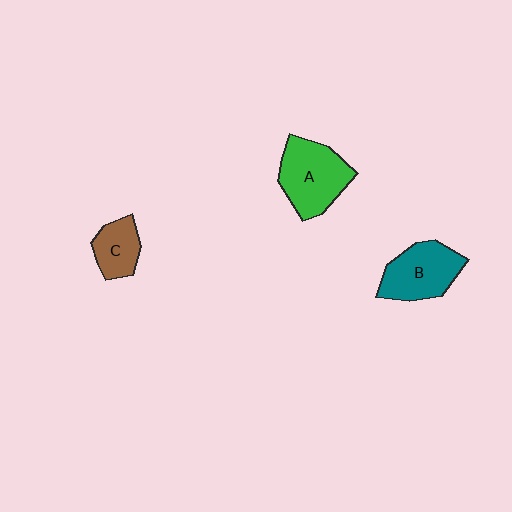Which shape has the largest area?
Shape A (green).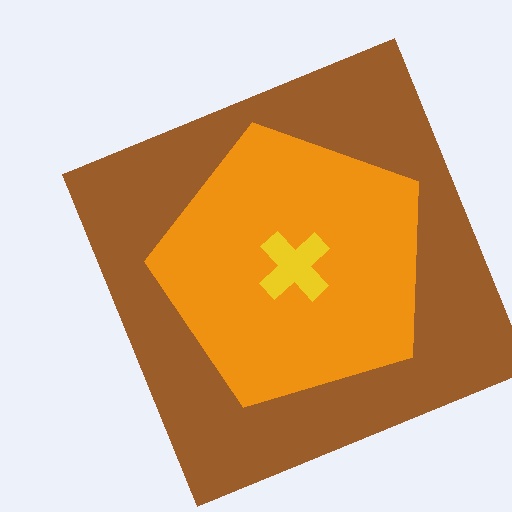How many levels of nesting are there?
3.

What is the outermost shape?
The brown square.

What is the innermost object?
The yellow cross.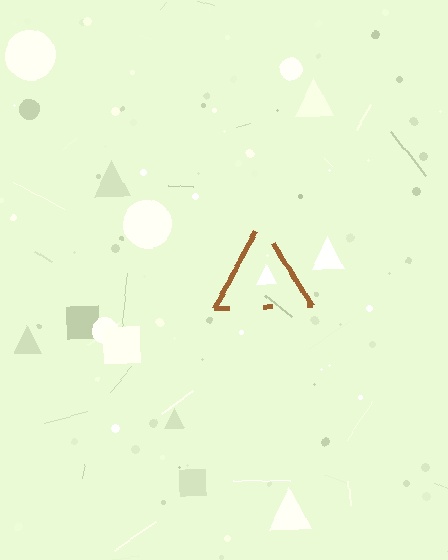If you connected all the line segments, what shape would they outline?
They would outline a triangle.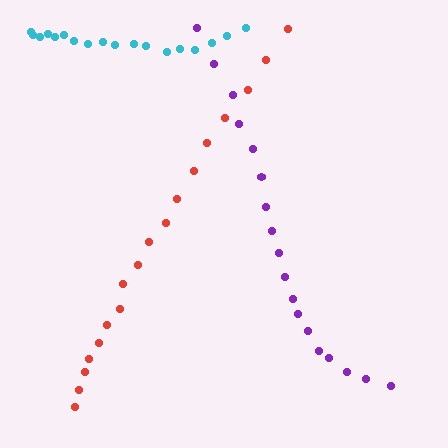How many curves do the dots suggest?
There are 3 distinct paths.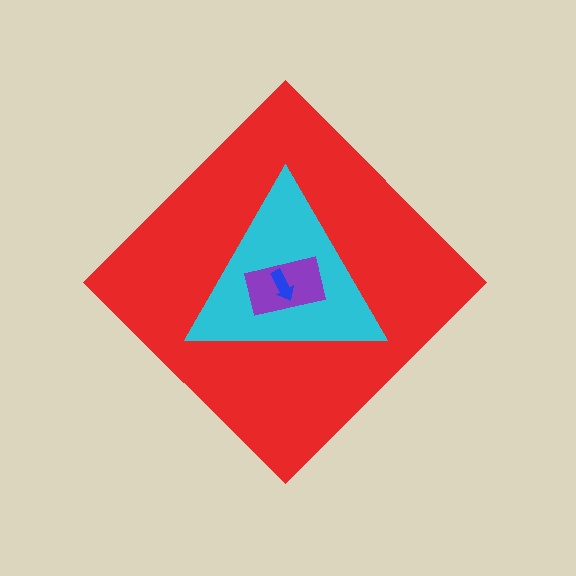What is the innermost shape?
The blue arrow.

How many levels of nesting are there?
4.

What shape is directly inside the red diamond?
The cyan triangle.